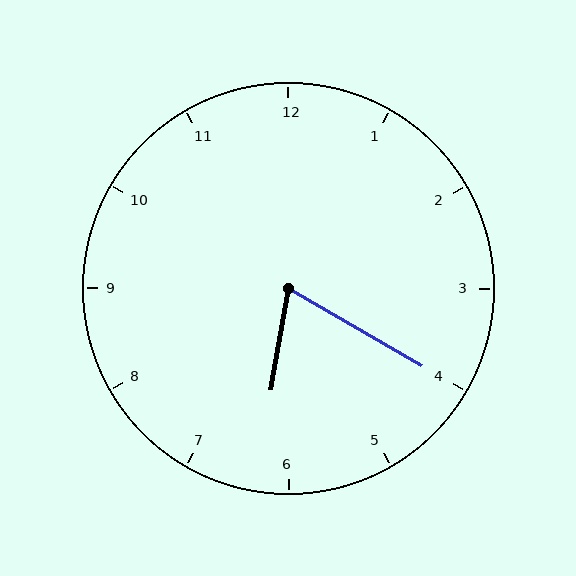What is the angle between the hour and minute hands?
Approximately 70 degrees.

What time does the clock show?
6:20.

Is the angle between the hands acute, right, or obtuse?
It is acute.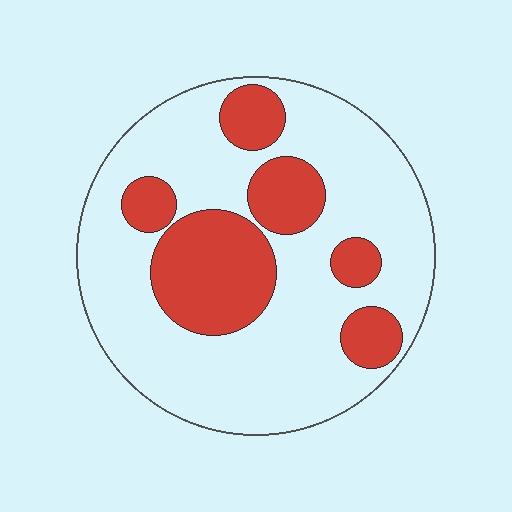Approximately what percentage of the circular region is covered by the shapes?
Approximately 30%.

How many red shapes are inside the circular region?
6.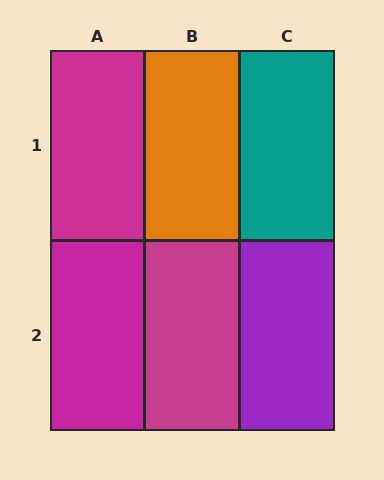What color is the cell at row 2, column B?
Magenta.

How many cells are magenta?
3 cells are magenta.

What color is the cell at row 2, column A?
Magenta.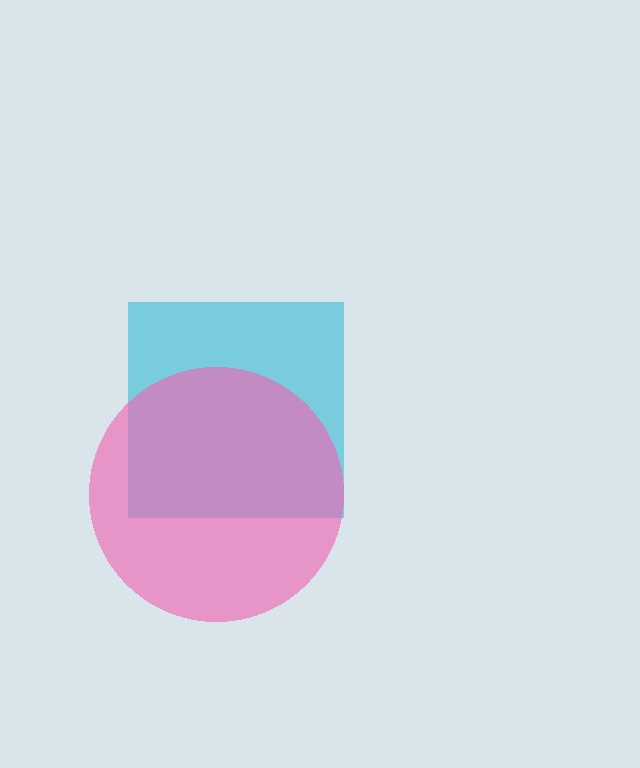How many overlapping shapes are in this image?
There are 2 overlapping shapes in the image.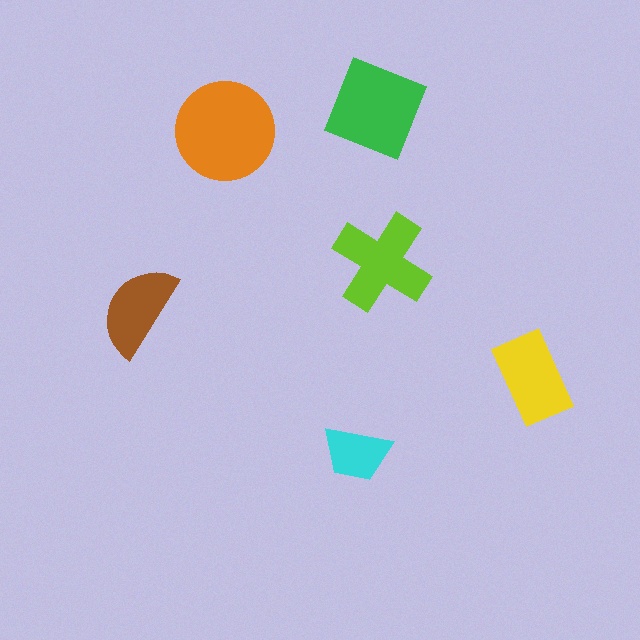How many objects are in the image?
There are 6 objects in the image.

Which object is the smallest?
The cyan trapezoid.